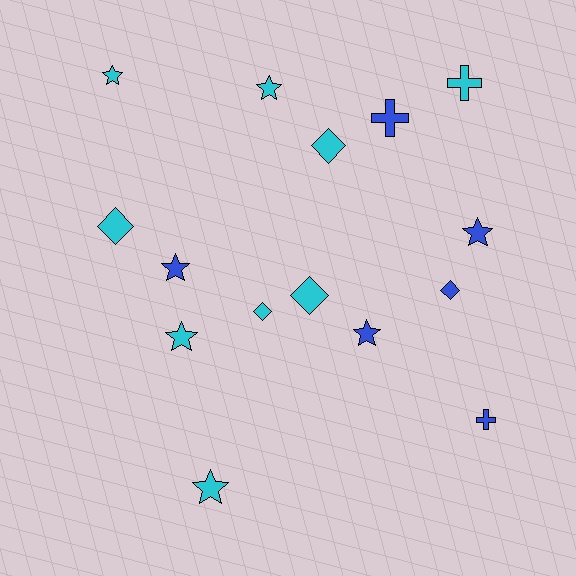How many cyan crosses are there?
There is 1 cyan cross.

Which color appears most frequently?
Cyan, with 9 objects.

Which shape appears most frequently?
Star, with 7 objects.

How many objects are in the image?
There are 15 objects.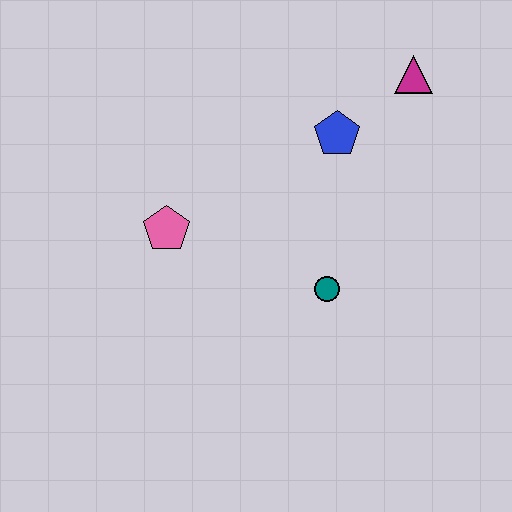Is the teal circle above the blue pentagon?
No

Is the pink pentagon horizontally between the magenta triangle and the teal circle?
No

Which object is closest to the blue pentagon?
The magenta triangle is closest to the blue pentagon.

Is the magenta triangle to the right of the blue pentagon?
Yes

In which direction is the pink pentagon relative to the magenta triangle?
The pink pentagon is to the left of the magenta triangle.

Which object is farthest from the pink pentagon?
The magenta triangle is farthest from the pink pentagon.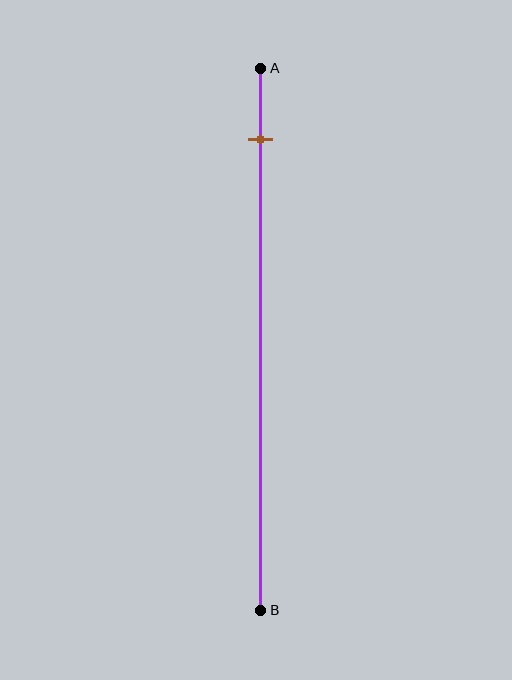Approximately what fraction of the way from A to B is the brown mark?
The brown mark is approximately 15% of the way from A to B.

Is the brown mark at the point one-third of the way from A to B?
No, the mark is at about 15% from A, not at the 33% one-third point.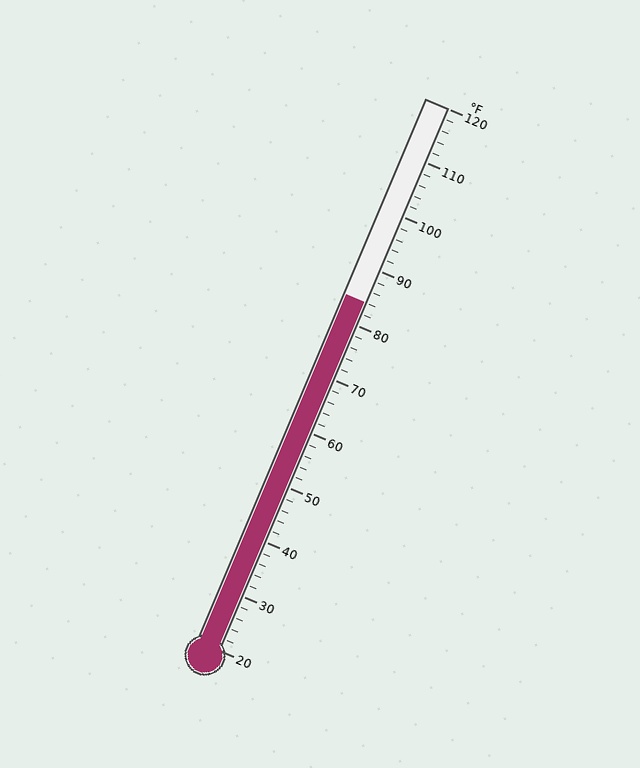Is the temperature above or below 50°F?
The temperature is above 50°F.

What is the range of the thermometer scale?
The thermometer scale ranges from 20°F to 120°F.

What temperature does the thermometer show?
The thermometer shows approximately 84°F.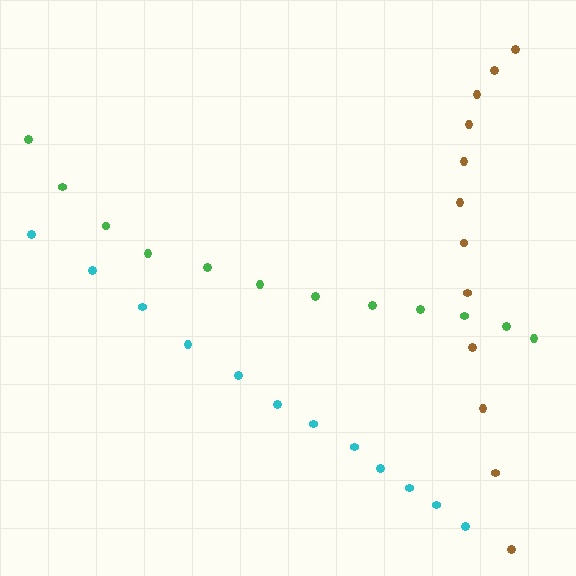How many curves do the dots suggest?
There are 3 distinct paths.